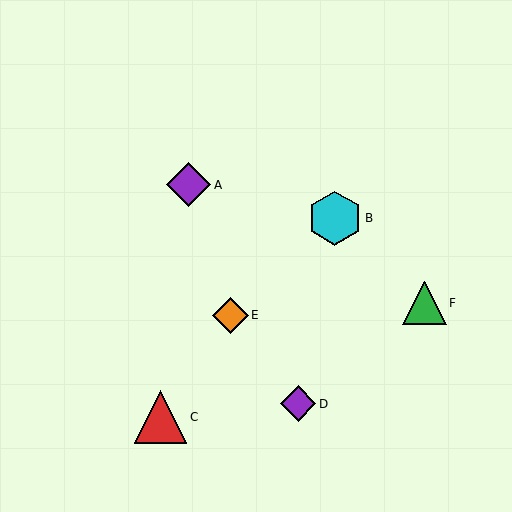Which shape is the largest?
The cyan hexagon (labeled B) is the largest.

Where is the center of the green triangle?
The center of the green triangle is at (425, 303).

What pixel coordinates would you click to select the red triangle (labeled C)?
Click at (160, 417) to select the red triangle C.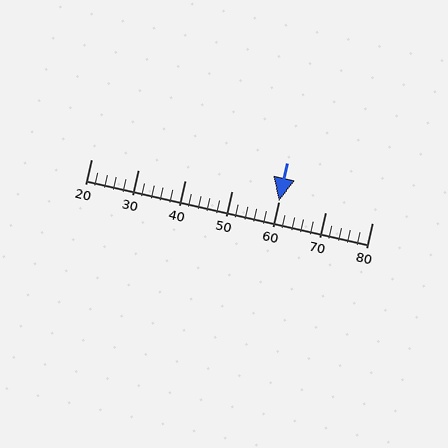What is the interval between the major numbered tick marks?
The major tick marks are spaced 10 units apart.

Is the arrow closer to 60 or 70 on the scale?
The arrow is closer to 60.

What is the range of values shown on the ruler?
The ruler shows values from 20 to 80.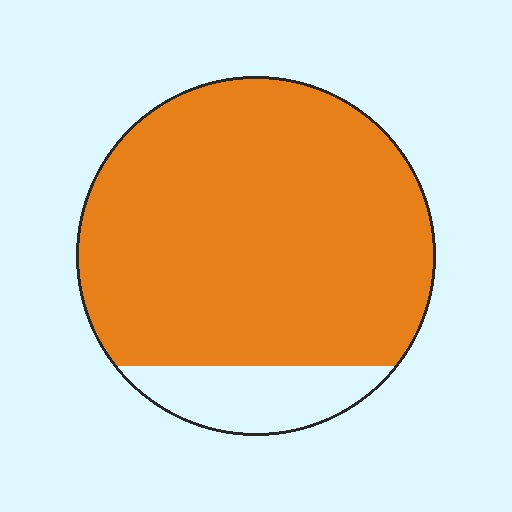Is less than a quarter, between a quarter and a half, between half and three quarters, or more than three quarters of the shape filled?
More than three quarters.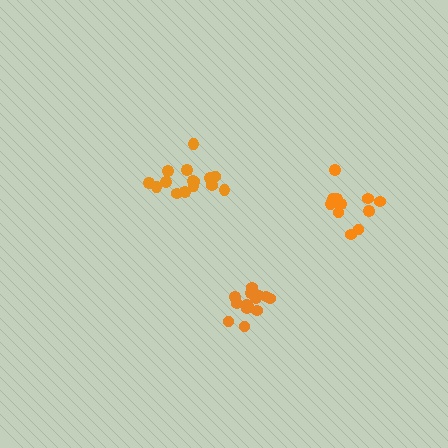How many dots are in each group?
Group 1: 12 dots, Group 2: 15 dots, Group 3: 14 dots (41 total).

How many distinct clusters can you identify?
There are 3 distinct clusters.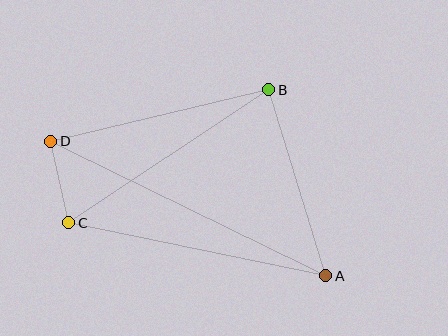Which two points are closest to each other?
Points C and D are closest to each other.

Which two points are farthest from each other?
Points A and D are farthest from each other.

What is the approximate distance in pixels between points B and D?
The distance between B and D is approximately 224 pixels.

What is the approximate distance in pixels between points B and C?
The distance between B and C is approximately 240 pixels.